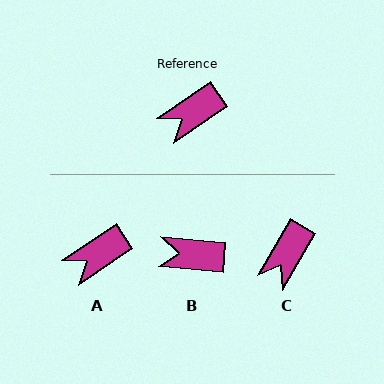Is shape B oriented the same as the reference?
No, it is off by about 39 degrees.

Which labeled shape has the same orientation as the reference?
A.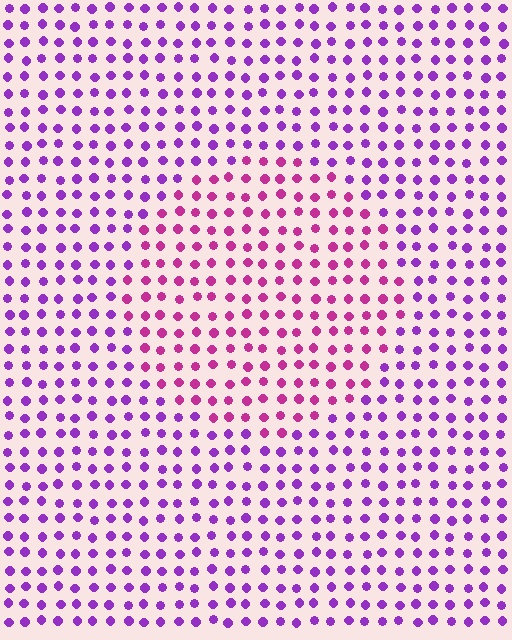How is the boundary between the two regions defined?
The boundary is defined purely by a slight shift in hue (about 37 degrees). Spacing, size, and orientation are identical on both sides.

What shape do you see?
I see a circle.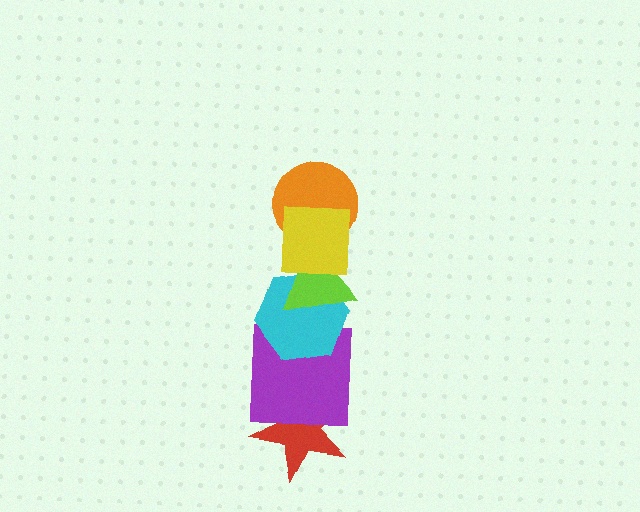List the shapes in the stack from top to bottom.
From top to bottom: the yellow square, the orange circle, the lime triangle, the cyan hexagon, the purple square, the red star.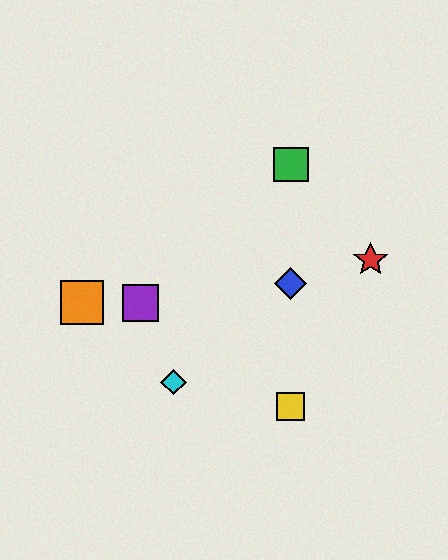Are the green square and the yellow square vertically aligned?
Yes, both are at x≈291.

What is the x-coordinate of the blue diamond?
The blue diamond is at x≈291.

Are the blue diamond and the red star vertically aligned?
No, the blue diamond is at x≈291 and the red star is at x≈371.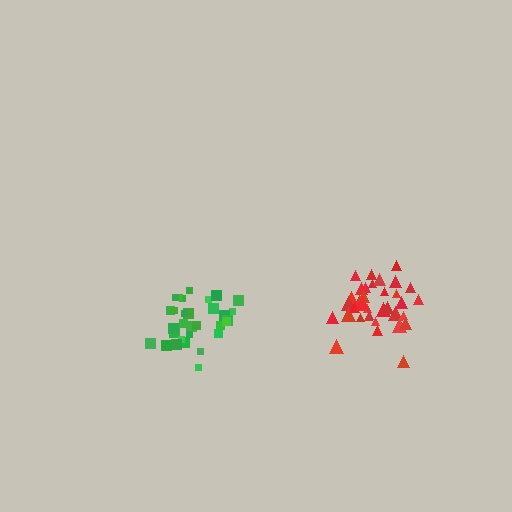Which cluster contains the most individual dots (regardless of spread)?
Red (35).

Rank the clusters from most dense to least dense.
red, green.